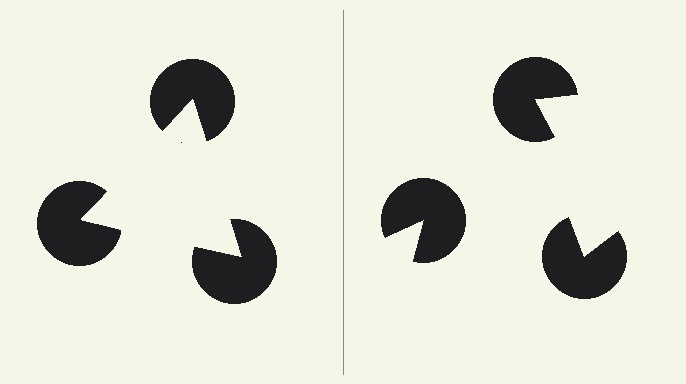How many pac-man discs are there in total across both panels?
6 — 3 on each side.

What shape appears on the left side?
An illusory triangle.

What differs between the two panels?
The pac-man discs are positioned identically on both sides; only the wedge orientations differ. On the left they align to a triangle; on the right they are misaligned.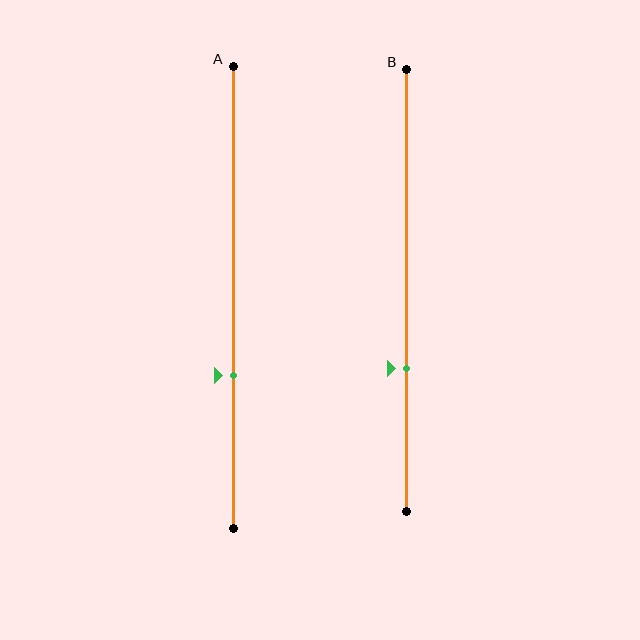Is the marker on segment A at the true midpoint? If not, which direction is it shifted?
No, the marker on segment A is shifted downward by about 17% of the segment length.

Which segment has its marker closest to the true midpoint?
Segment A has its marker closest to the true midpoint.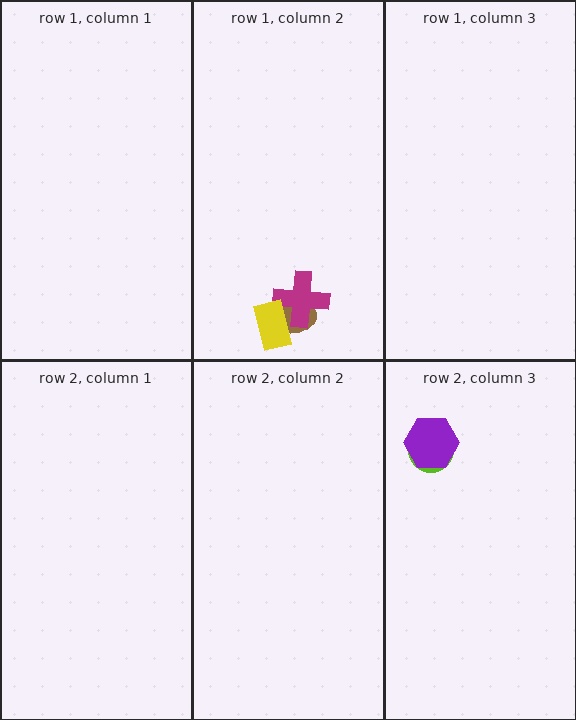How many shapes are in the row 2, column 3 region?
2.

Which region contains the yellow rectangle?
The row 1, column 2 region.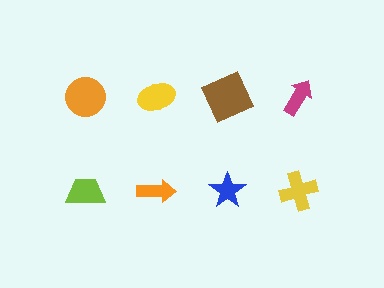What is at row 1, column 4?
A magenta arrow.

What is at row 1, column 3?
A brown square.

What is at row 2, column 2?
An orange arrow.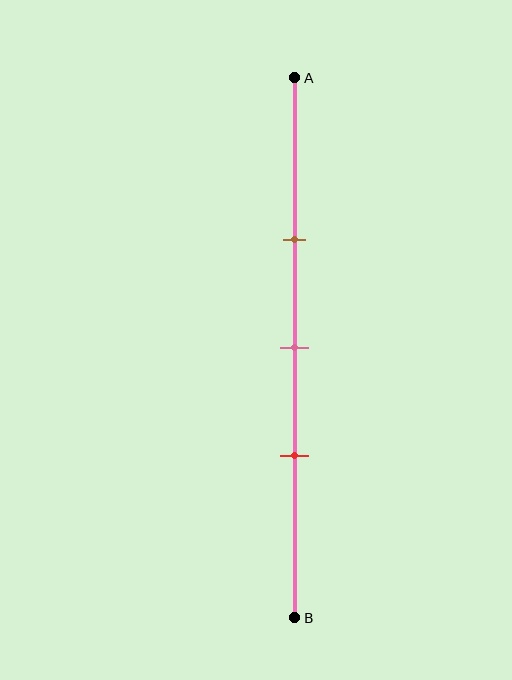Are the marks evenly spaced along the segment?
Yes, the marks are approximately evenly spaced.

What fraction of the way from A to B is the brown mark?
The brown mark is approximately 30% (0.3) of the way from A to B.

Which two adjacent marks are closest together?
The pink and red marks are the closest adjacent pair.